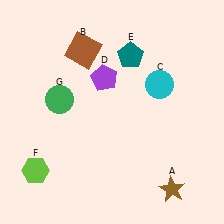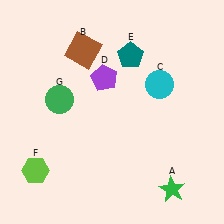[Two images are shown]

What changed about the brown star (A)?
In Image 1, A is brown. In Image 2, it changed to green.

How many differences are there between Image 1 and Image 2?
There is 1 difference between the two images.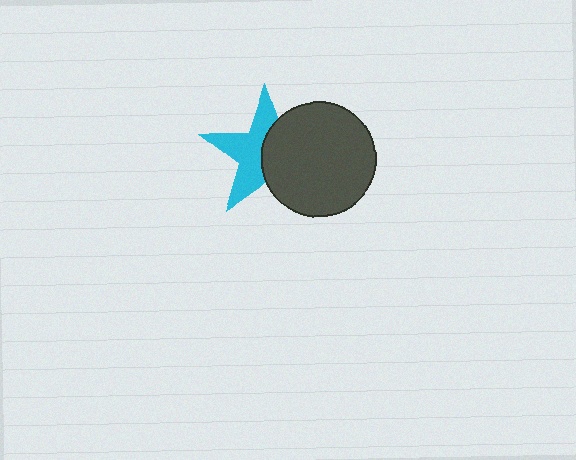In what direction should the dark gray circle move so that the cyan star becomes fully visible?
The dark gray circle should move right. That is the shortest direction to clear the overlap and leave the cyan star fully visible.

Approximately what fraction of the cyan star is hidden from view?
Roughly 48% of the cyan star is hidden behind the dark gray circle.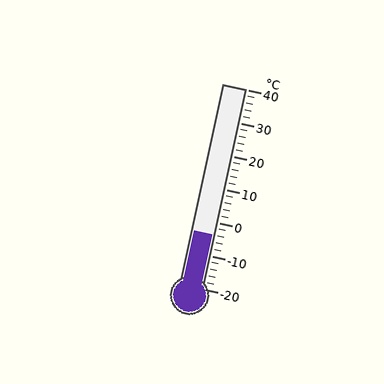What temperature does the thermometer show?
The thermometer shows approximately -4°C.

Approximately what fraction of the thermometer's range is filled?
The thermometer is filled to approximately 25% of its range.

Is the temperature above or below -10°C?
The temperature is above -10°C.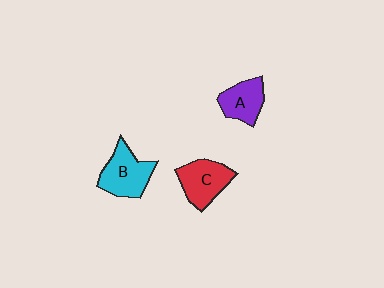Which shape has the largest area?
Shape B (cyan).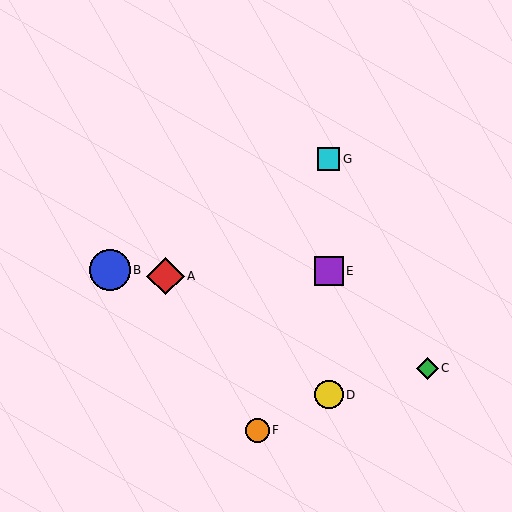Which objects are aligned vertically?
Objects D, E, G are aligned vertically.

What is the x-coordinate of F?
Object F is at x≈257.